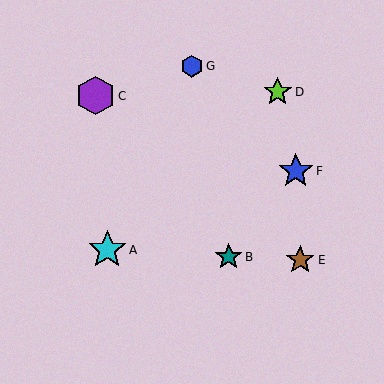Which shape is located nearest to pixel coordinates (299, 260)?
The brown star (labeled E) at (300, 260) is nearest to that location.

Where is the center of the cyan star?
The center of the cyan star is at (107, 250).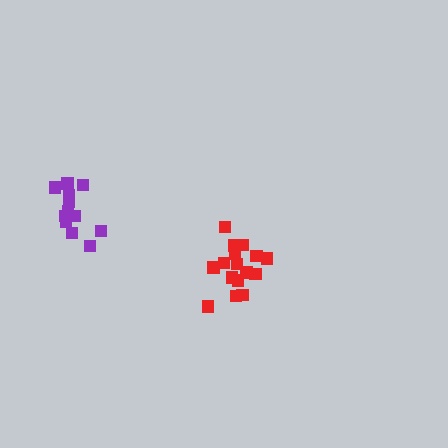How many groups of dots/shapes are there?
There are 2 groups.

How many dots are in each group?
Group 1: 16 dots, Group 2: 12 dots (28 total).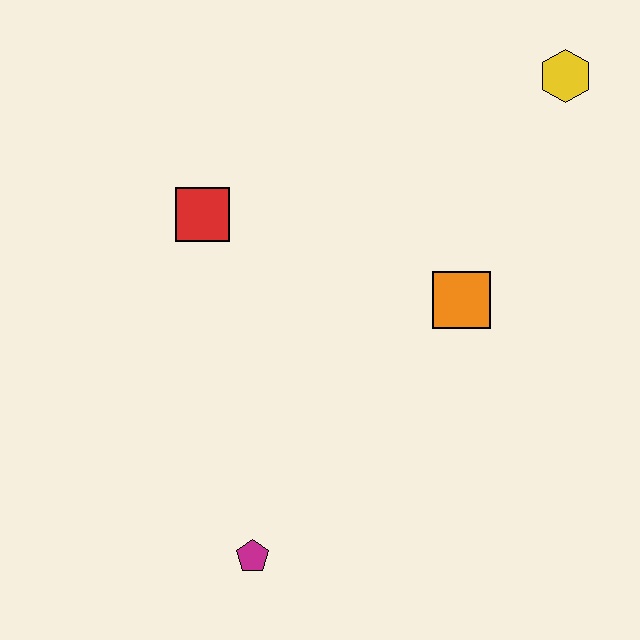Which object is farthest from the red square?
The yellow hexagon is farthest from the red square.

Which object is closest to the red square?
The orange square is closest to the red square.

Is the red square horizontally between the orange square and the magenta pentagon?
No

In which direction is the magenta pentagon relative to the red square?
The magenta pentagon is below the red square.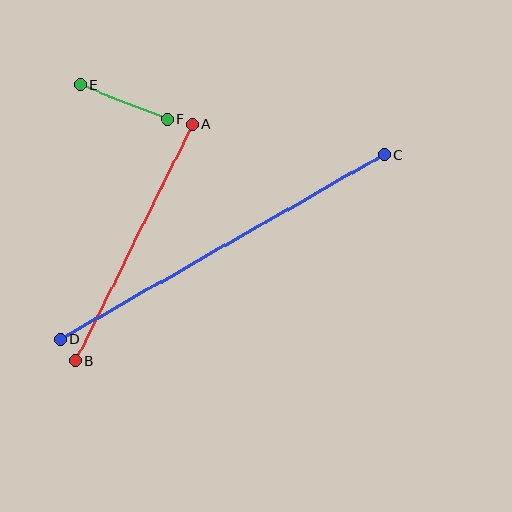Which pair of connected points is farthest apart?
Points C and D are farthest apart.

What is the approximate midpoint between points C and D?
The midpoint is at approximately (222, 247) pixels.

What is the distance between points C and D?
The distance is approximately 373 pixels.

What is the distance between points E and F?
The distance is approximately 94 pixels.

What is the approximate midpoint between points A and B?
The midpoint is at approximately (134, 243) pixels.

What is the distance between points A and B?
The distance is approximately 264 pixels.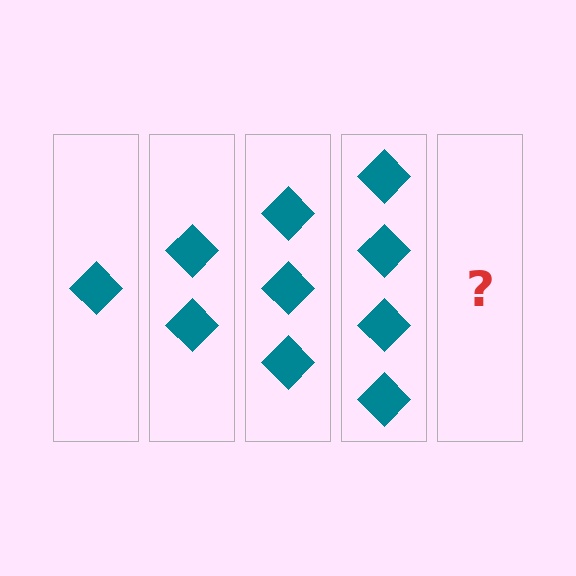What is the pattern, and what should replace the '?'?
The pattern is that each step adds one more diamond. The '?' should be 5 diamonds.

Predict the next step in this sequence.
The next step is 5 diamonds.